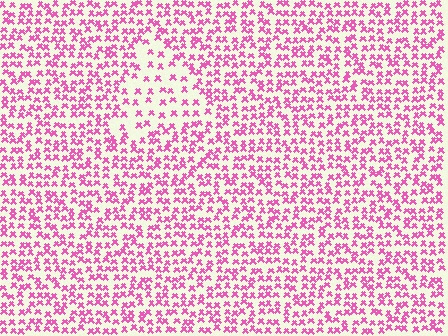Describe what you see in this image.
The image contains small pink elements arranged at two different densities. A triangle-shaped region is visible where the elements are less densely packed than the surrounding area.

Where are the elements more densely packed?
The elements are more densely packed outside the triangle boundary.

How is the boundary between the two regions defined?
The boundary is defined by a change in element density (approximately 1.9x ratio). All elements are the same color, size, and shape.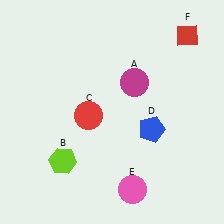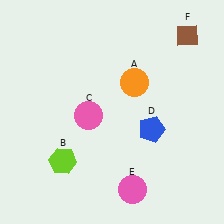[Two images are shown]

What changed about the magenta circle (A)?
In Image 1, A is magenta. In Image 2, it changed to orange.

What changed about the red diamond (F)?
In Image 1, F is red. In Image 2, it changed to brown.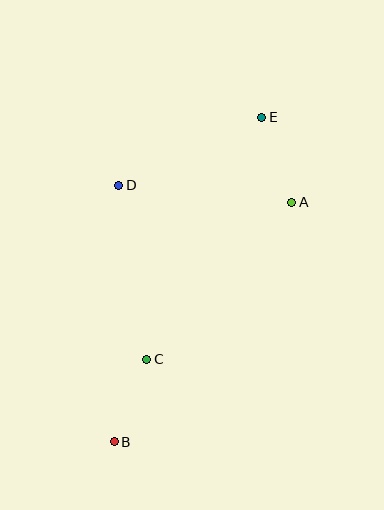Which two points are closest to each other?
Points B and C are closest to each other.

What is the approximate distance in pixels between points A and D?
The distance between A and D is approximately 174 pixels.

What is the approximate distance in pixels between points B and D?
The distance between B and D is approximately 257 pixels.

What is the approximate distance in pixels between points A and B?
The distance between A and B is approximately 298 pixels.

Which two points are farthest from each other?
Points B and E are farthest from each other.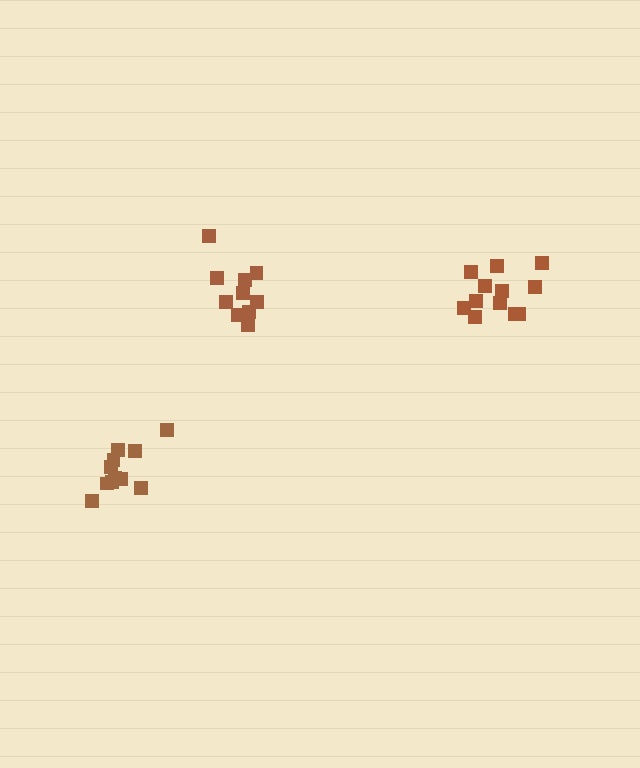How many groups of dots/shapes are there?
There are 3 groups.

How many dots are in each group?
Group 1: 10 dots, Group 2: 12 dots, Group 3: 11 dots (33 total).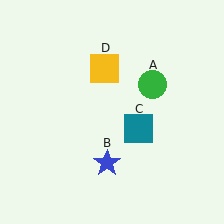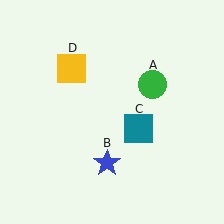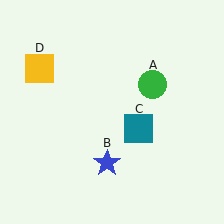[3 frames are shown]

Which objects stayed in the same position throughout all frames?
Green circle (object A) and blue star (object B) and teal square (object C) remained stationary.